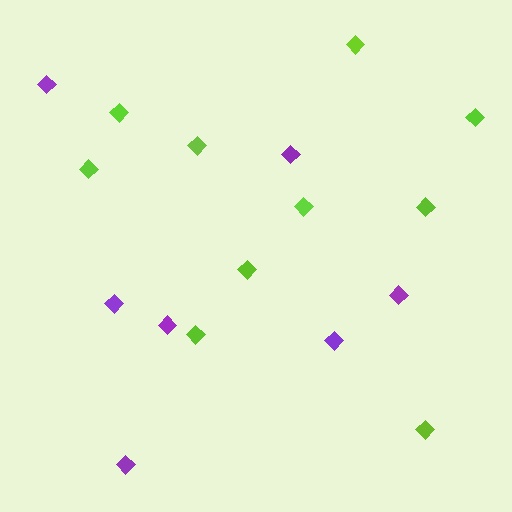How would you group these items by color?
There are 2 groups: one group of purple diamonds (7) and one group of lime diamonds (10).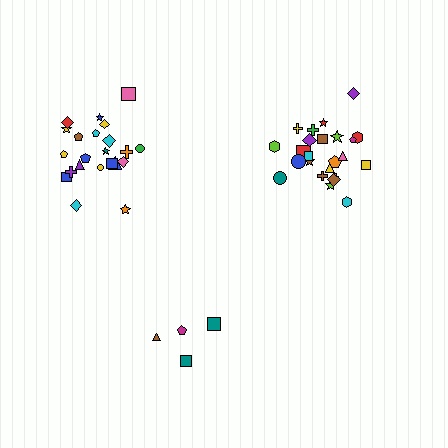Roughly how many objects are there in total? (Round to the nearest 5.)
Roughly 50 objects in total.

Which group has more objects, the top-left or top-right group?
The top-right group.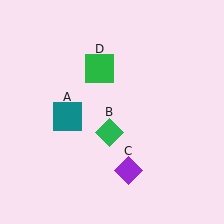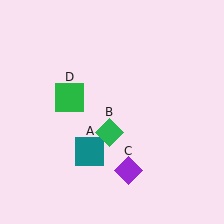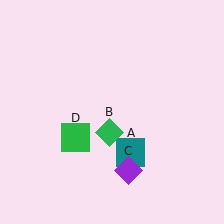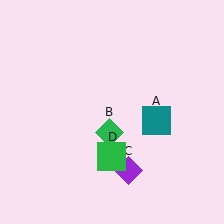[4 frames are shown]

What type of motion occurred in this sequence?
The teal square (object A), green square (object D) rotated counterclockwise around the center of the scene.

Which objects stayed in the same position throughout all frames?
Green diamond (object B) and purple diamond (object C) remained stationary.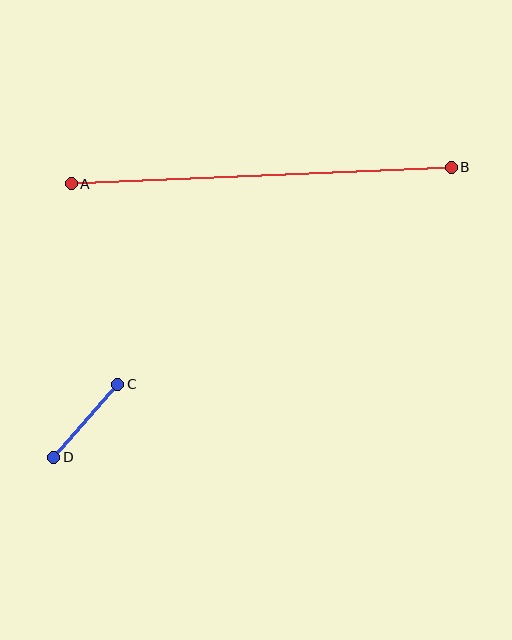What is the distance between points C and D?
The distance is approximately 97 pixels.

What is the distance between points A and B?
The distance is approximately 380 pixels.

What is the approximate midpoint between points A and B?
The midpoint is at approximately (261, 176) pixels.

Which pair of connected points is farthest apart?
Points A and B are farthest apart.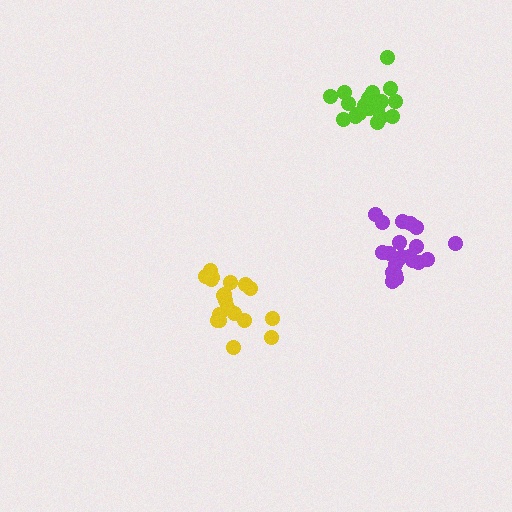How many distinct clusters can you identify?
There are 3 distinct clusters.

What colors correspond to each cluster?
The clusters are colored: lime, yellow, purple.